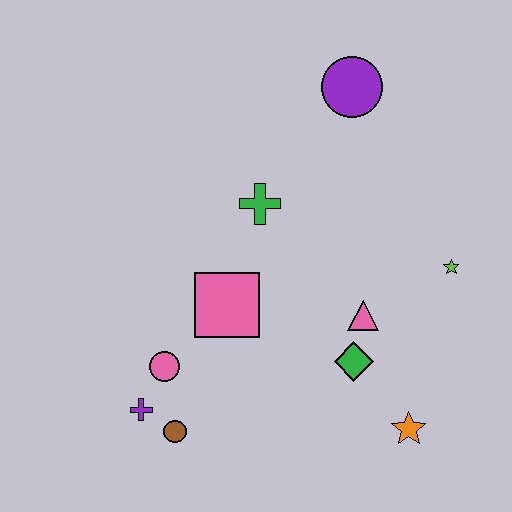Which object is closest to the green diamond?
The pink triangle is closest to the green diamond.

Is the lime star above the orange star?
Yes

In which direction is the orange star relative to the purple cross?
The orange star is to the right of the purple cross.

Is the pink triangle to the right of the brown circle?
Yes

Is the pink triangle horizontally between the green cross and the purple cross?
No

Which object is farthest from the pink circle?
The purple circle is farthest from the pink circle.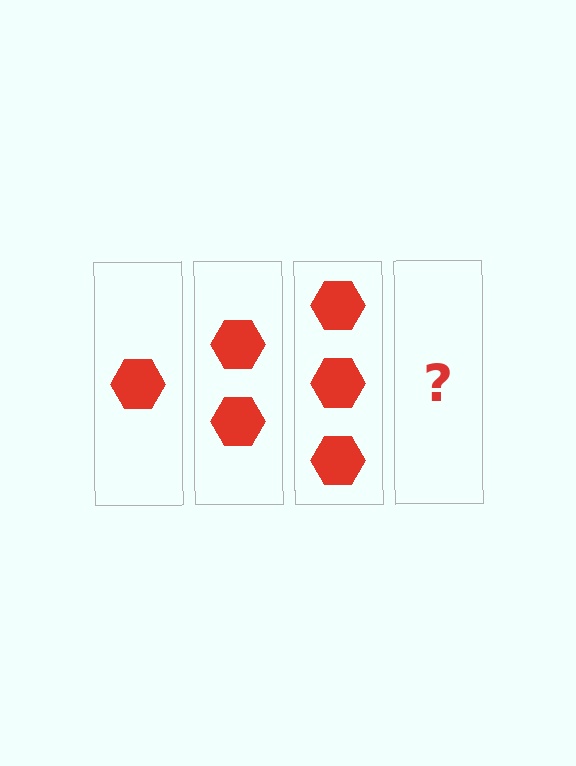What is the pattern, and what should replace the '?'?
The pattern is that each step adds one more hexagon. The '?' should be 4 hexagons.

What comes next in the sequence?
The next element should be 4 hexagons.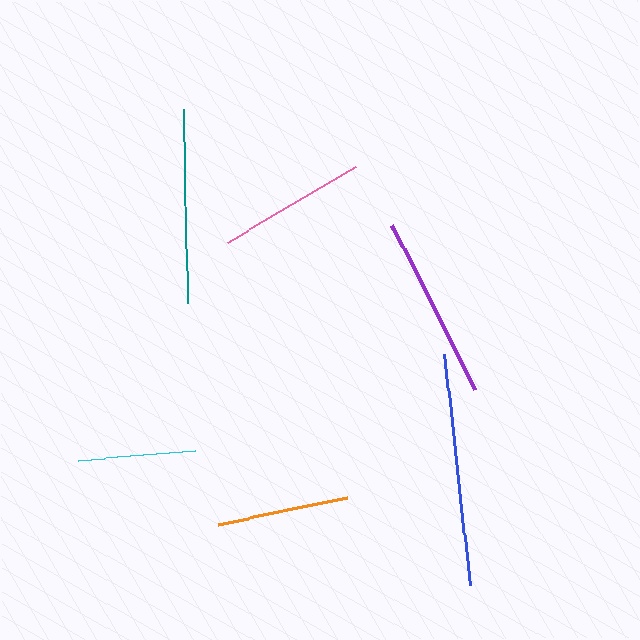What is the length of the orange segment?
The orange segment is approximately 132 pixels long.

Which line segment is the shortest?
The cyan line is the shortest at approximately 118 pixels.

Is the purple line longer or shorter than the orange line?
The purple line is longer than the orange line.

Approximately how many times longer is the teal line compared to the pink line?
The teal line is approximately 1.3 times the length of the pink line.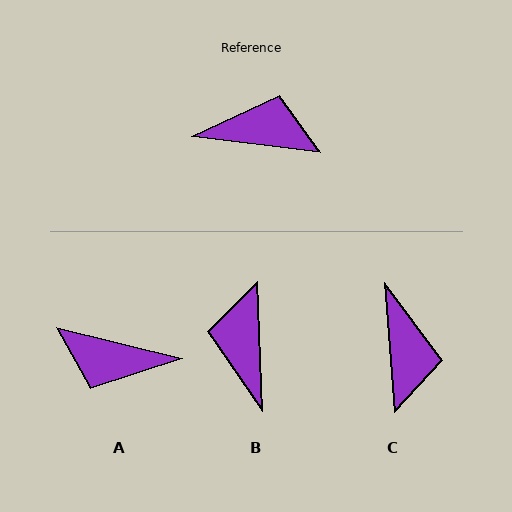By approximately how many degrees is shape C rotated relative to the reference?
Approximately 78 degrees clockwise.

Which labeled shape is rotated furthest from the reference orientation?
A, about 173 degrees away.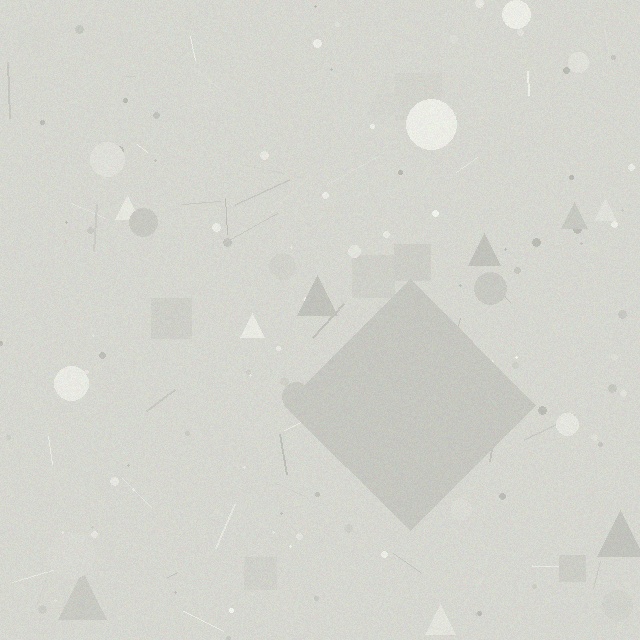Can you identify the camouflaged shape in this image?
The camouflaged shape is a diamond.